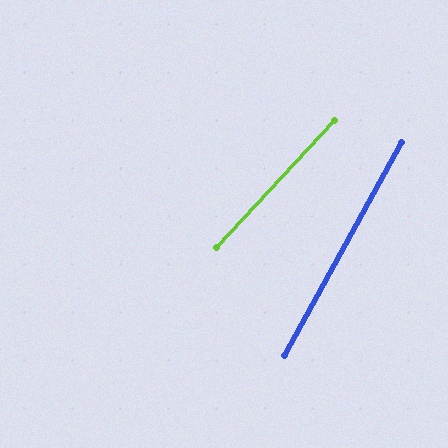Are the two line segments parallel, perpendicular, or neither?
Neither parallel nor perpendicular — they differ by about 14°.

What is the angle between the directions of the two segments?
Approximately 14 degrees.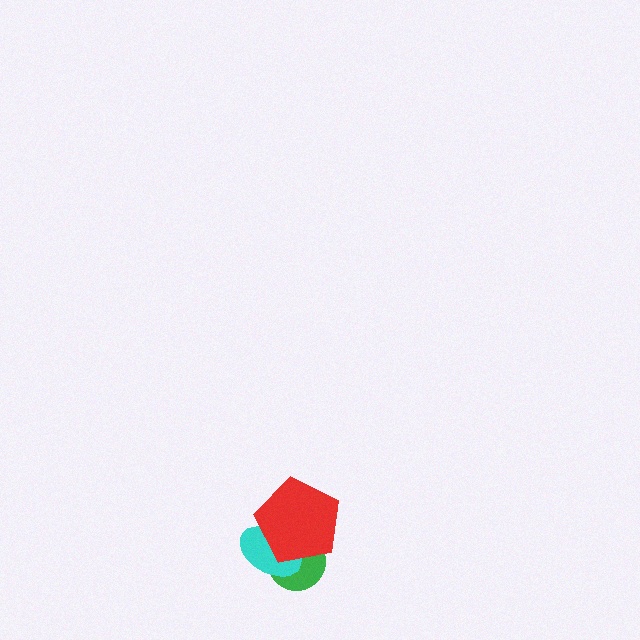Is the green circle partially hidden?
Yes, it is partially covered by another shape.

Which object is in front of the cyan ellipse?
The red pentagon is in front of the cyan ellipse.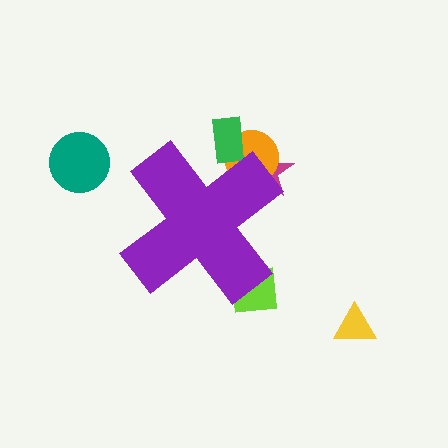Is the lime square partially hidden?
Yes, the lime square is partially hidden behind the purple cross.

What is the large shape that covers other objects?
A purple cross.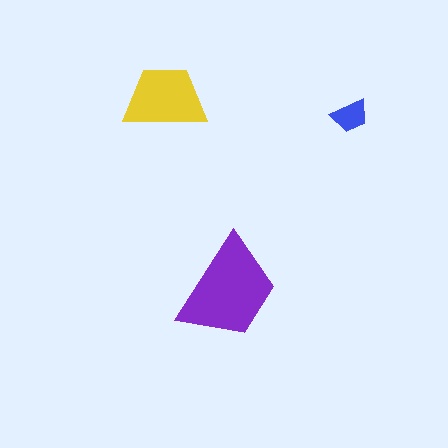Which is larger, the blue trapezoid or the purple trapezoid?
The purple one.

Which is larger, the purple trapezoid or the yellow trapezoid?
The purple one.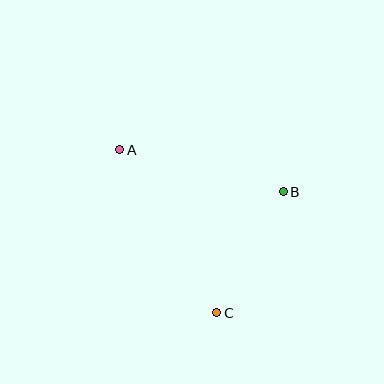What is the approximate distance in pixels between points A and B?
The distance between A and B is approximately 168 pixels.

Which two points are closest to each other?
Points B and C are closest to each other.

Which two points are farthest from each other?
Points A and C are farthest from each other.